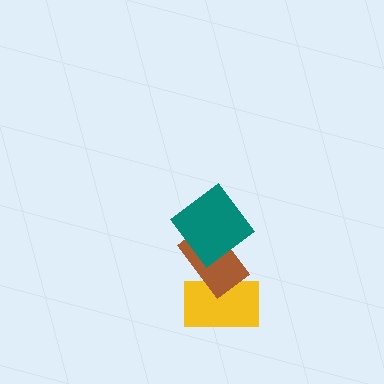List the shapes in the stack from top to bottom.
From top to bottom: the teal diamond, the brown rectangle, the yellow rectangle.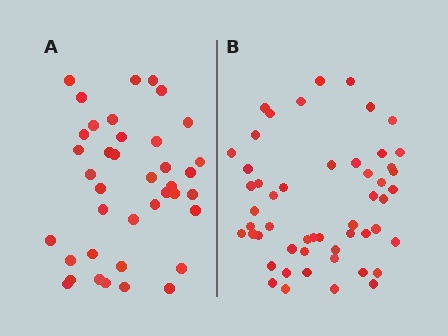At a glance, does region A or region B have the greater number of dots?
Region B (the right region) has more dots.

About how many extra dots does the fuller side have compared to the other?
Region B has approximately 15 more dots than region A.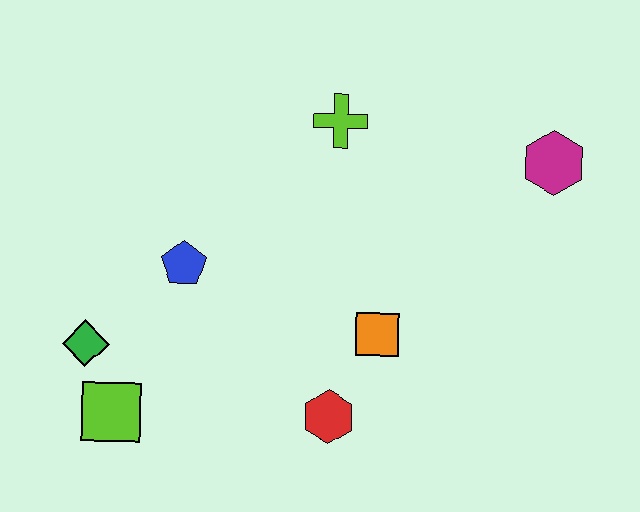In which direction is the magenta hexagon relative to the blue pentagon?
The magenta hexagon is to the right of the blue pentagon.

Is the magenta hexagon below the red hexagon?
No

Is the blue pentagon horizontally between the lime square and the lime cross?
Yes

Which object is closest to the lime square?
The green diamond is closest to the lime square.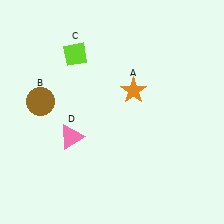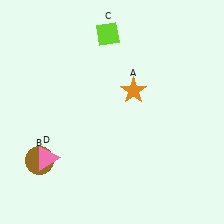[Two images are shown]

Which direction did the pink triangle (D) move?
The pink triangle (D) moved left.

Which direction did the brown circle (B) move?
The brown circle (B) moved down.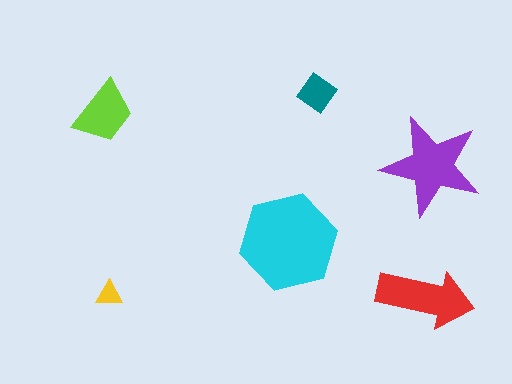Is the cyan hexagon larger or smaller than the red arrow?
Larger.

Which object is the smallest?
The yellow triangle.